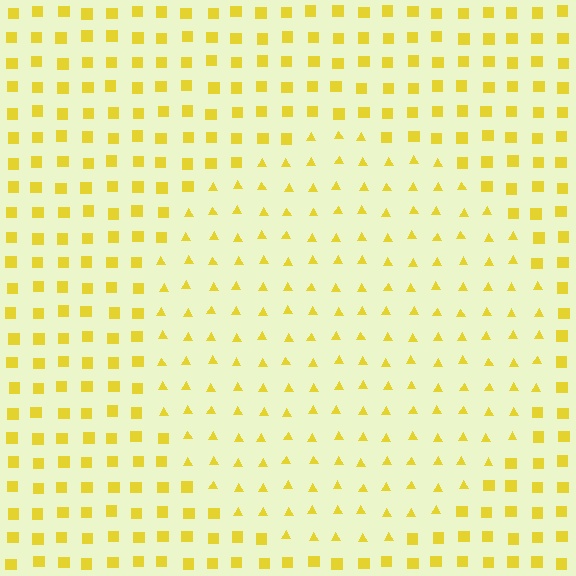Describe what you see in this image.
The image is filled with small yellow elements arranged in a uniform grid. A circle-shaped region contains triangles, while the surrounding area contains squares. The boundary is defined purely by the change in element shape.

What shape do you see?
I see a circle.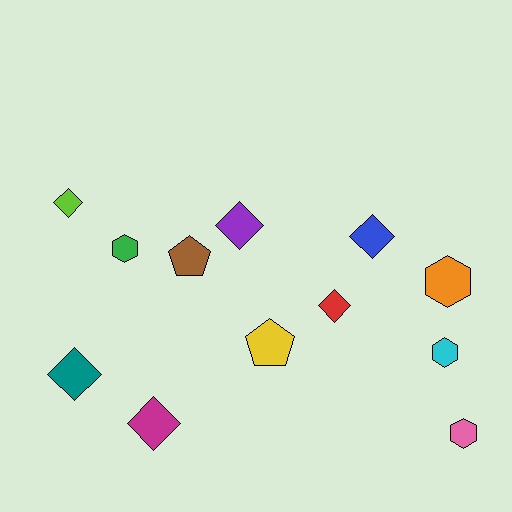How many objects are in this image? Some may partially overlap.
There are 12 objects.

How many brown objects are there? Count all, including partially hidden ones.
There is 1 brown object.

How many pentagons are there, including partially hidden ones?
There are 2 pentagons.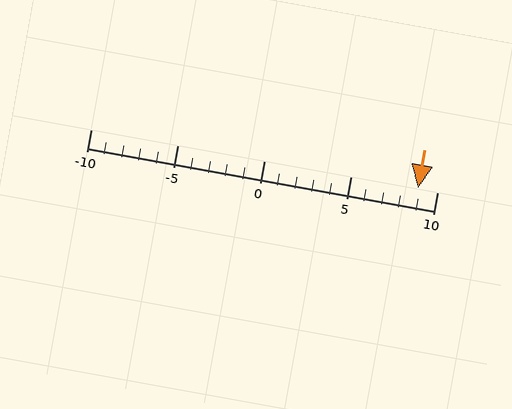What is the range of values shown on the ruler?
The ruler shows values from -10 to 10.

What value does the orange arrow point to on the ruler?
The orange arrow points to approximately 9.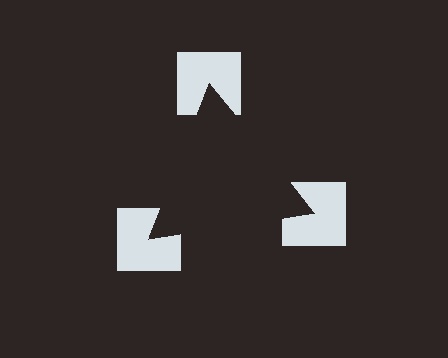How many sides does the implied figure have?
3 sides.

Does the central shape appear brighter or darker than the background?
It typically appears slightly darker than the background, even though no actual brightness change is drawn.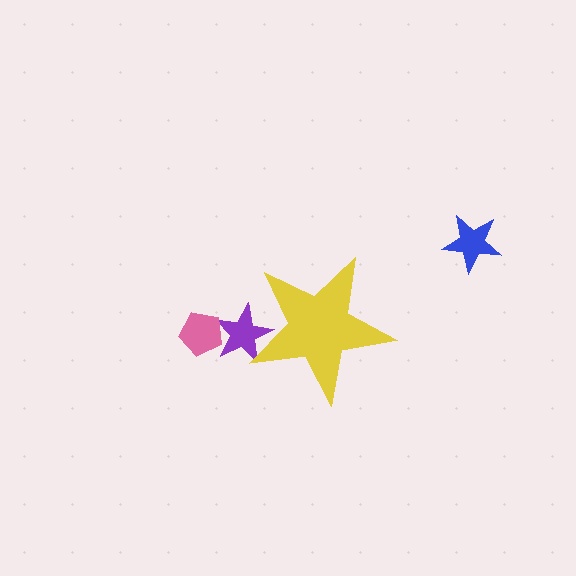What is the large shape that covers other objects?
A yellow star.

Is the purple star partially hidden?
Yes, the purple star is partially hidden behind the yellow star.